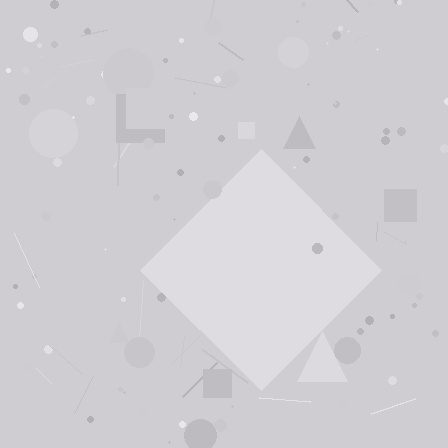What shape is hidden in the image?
A diamond is hidden in the image.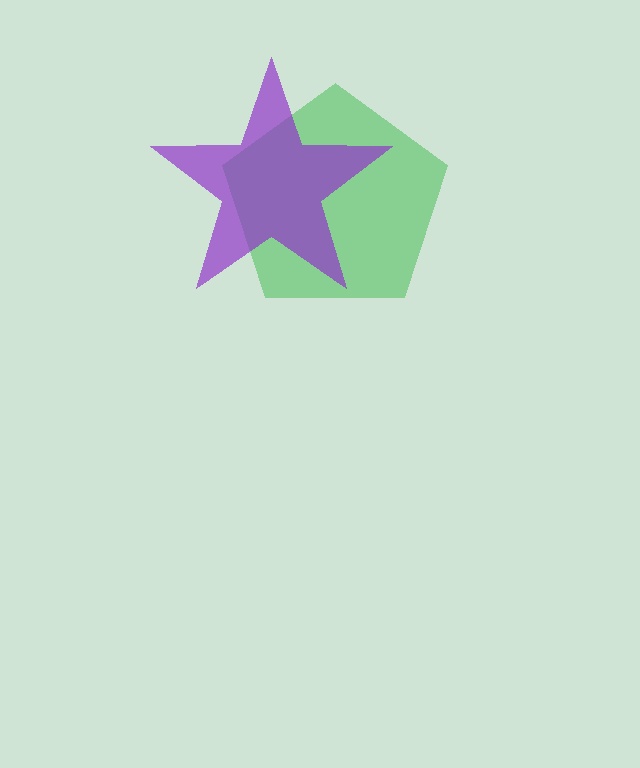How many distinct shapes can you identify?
There are 2 distinct shapes: a green pentagon, a purple star.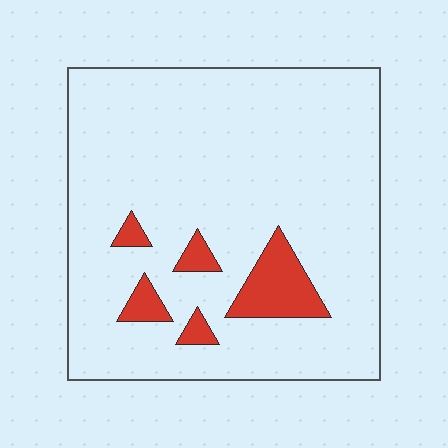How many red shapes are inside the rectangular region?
5.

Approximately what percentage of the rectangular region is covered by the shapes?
Approximately 10%.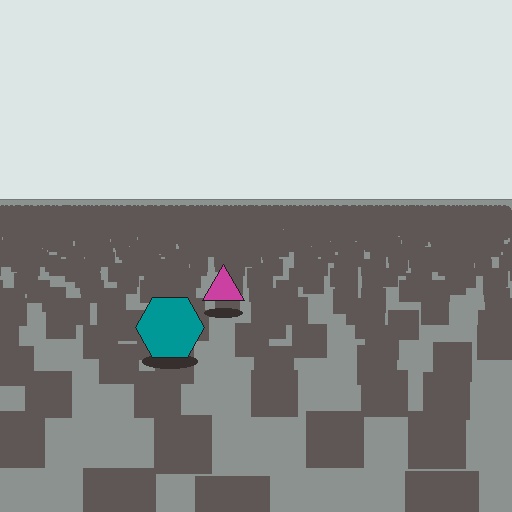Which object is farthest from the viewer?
The magenta triangle is farthest from the viewer. It appears smaller and the ground texture around it is denser.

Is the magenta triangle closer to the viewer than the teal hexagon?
No. The teal hexagon is closer — you can tell from the texture gradient: the ground texture is coarser near it.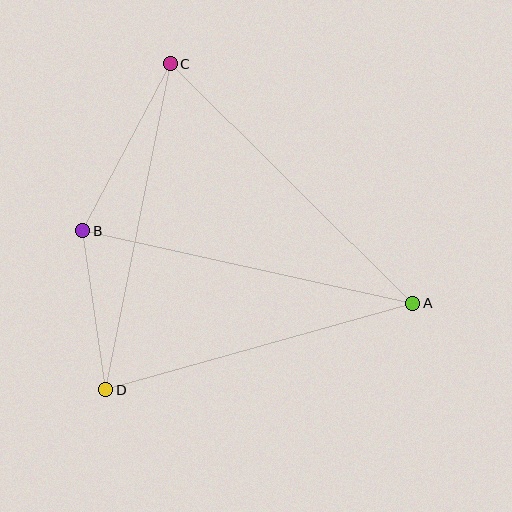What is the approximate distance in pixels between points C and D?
The distance between C and D is approximately 332 pixels.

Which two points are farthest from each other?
Points A and C are farthest from each other.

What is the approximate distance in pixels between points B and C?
The distance between B and C is approximately 188 pixels.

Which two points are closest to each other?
Points B and D are closest to each other.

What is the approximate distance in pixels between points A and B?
The distance between A and B is approximately 338 pixels.